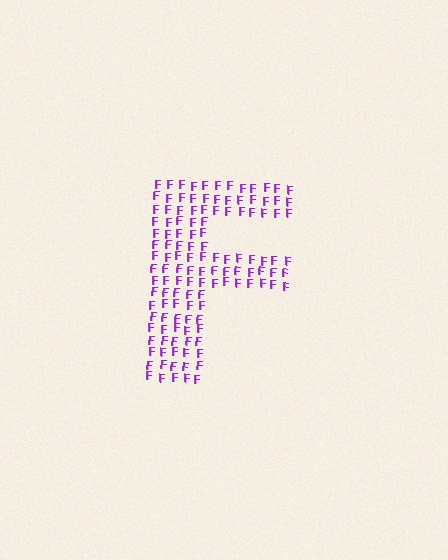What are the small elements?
The small elements are letter F's.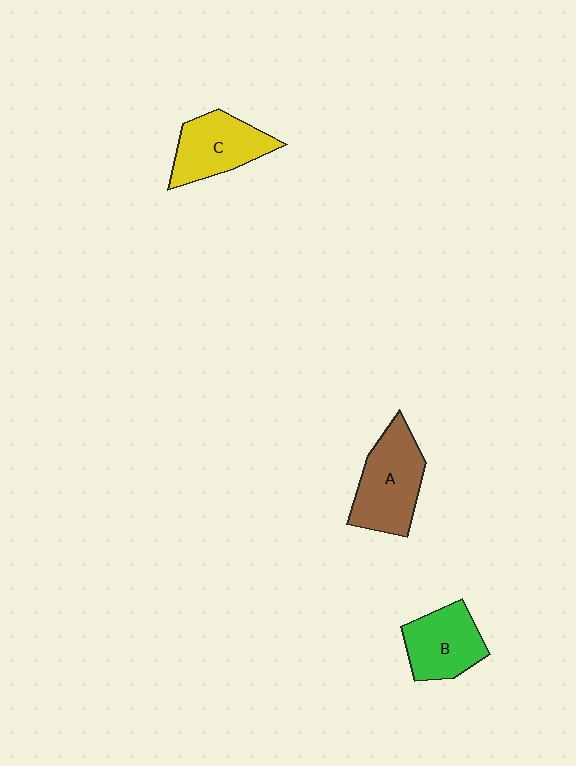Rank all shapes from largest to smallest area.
From largest to smallest: A (brown), C (yellow), B (green).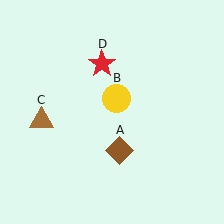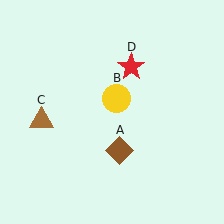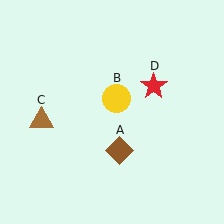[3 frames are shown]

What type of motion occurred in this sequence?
The red star (object D) rotated clockwise around the center of the scene.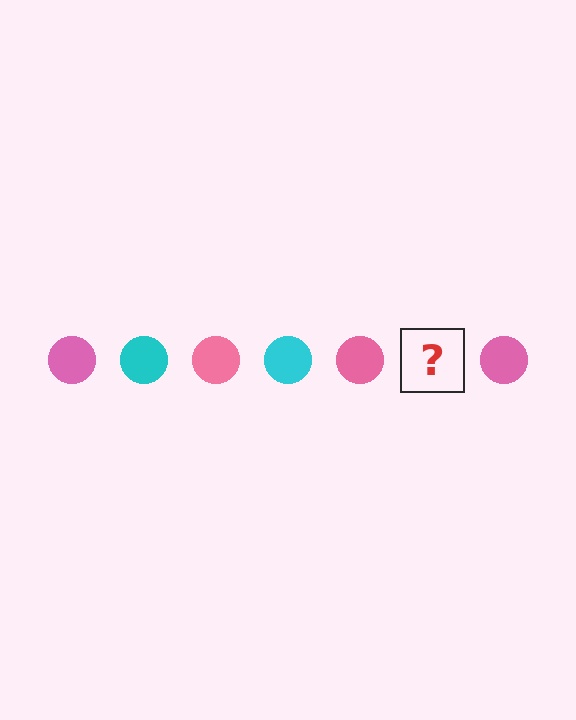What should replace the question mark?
The question mark should be replaced with a cyan circle.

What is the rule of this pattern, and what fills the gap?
The rule is that the pattern cycles through pink, cyan circles. The gap should be filled with a cyan circle.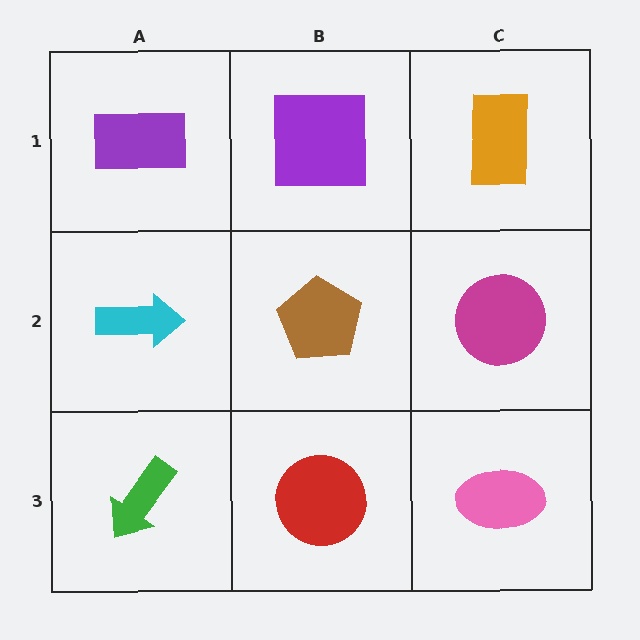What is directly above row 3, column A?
A cyan arrow.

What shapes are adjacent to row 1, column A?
A cyan arrow (row 2, column A), a purple square (row 1, column B).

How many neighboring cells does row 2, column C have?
3.